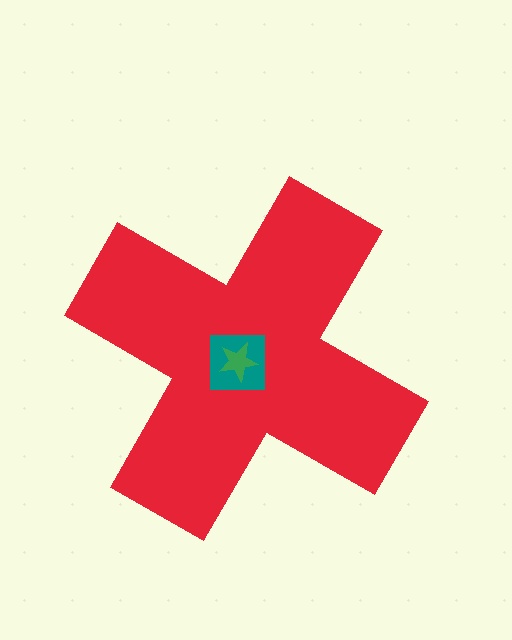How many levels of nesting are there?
3.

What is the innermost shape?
The green star.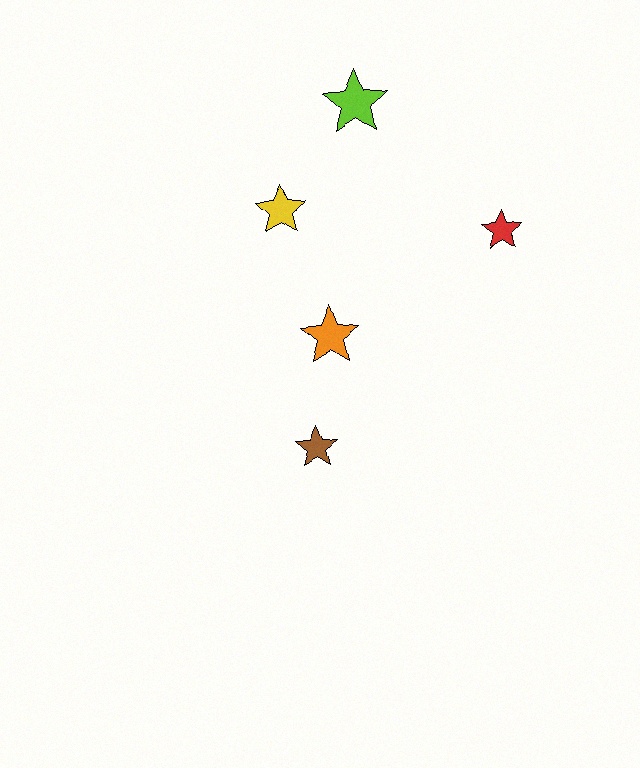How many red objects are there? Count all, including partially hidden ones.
There is 1 red object.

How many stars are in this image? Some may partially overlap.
There are 5 stars.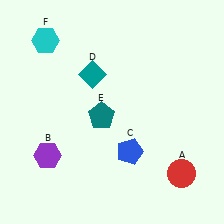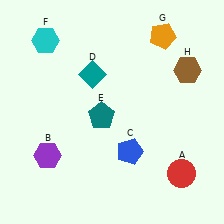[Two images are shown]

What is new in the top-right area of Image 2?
An orange pentagon (G) was added in the top-right area of Image 2.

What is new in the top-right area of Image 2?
A brown hexagon (H) was added in the top-right area of Image 2.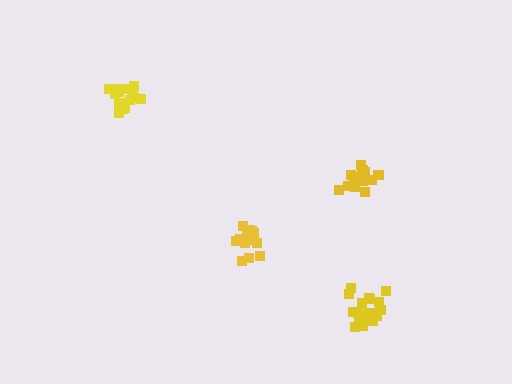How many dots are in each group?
Group 1: 15 dots, Group 2: 16 dots, Group 3: 16 dots, Group 4: 21 dots (68 total).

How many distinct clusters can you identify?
There are 4 distinct clusters.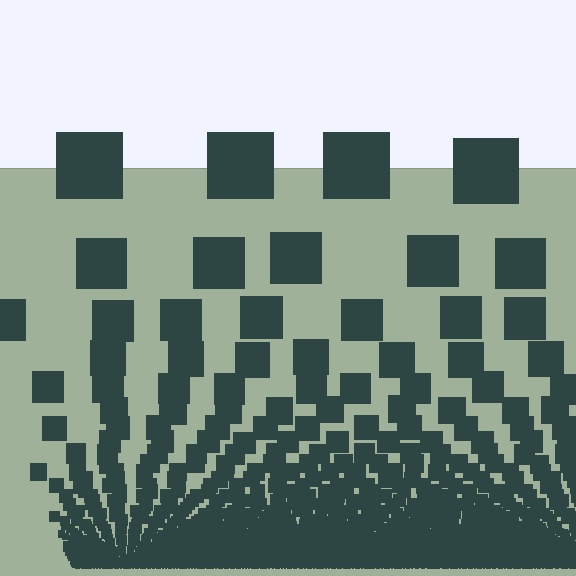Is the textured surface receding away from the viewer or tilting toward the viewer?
The surface appears to tilt toward the viewer. Texture elements get larger and sparser toward the top.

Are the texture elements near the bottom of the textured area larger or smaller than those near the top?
Smaller. The gradient is inverted — elements near the bottom are smaller and denser.